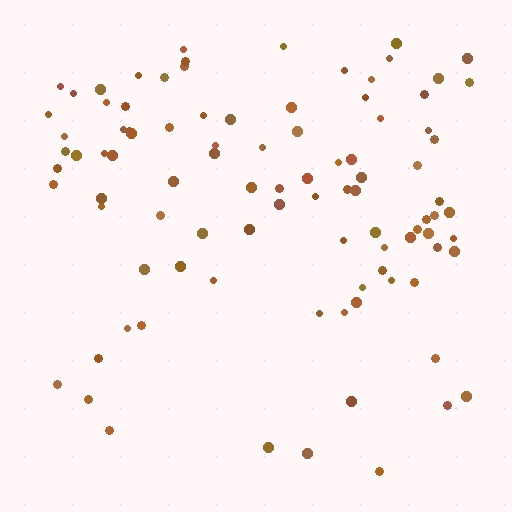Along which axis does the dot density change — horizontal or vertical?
Vertical.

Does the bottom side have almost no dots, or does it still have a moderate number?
Still a moderate number, just noticeably fewer than the top.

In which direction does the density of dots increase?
From bottom to top, with the top side densest.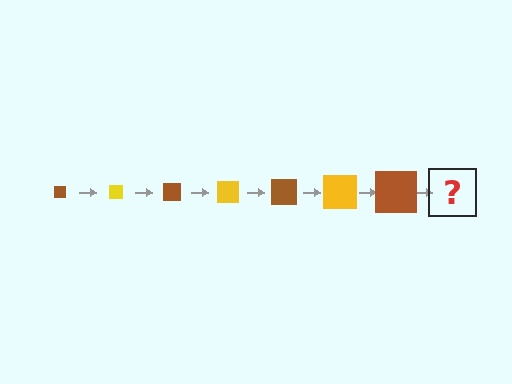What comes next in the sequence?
The next element should be a yellow square, larger than the previous one.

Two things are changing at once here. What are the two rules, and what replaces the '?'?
The two rules are that the square grows larger each step and the color cycles through brown and yellow. The '?' should be a yellow square, larger than the previous one.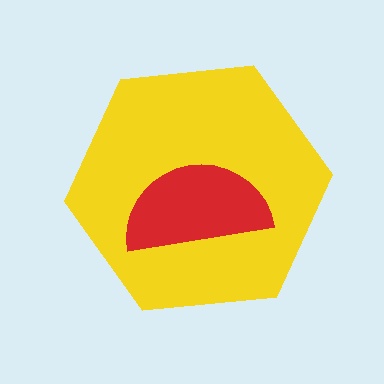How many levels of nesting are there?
2.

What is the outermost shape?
The yellow hexagon.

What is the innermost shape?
The red semicircle.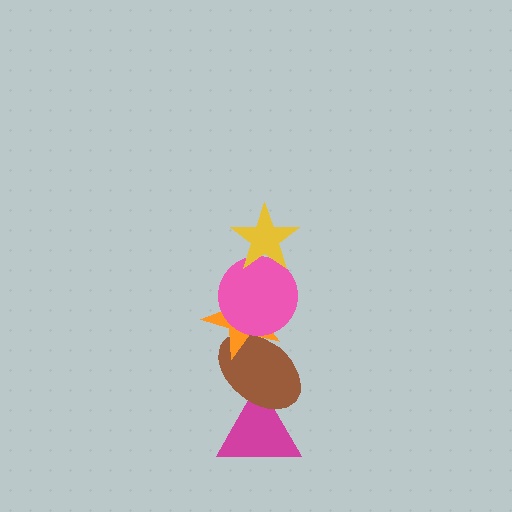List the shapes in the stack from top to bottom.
From top to bottom: the yellow star, the pink circle, the orange star, the brown ellipse, the magenta triangle.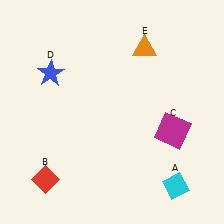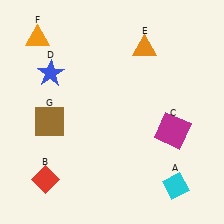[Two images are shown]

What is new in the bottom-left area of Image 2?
A brown square (G) was added in the bottom-left area of Image 2.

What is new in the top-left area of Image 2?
An orange triangle (F) was added in the top-left area of Image 2.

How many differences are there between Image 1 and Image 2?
There are 2 differences between the two images.